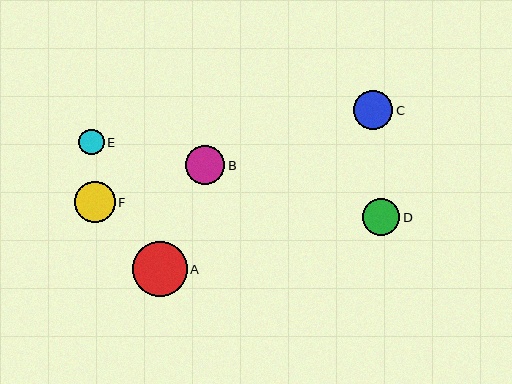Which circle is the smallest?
Circle E is the smallest with a size of approximately 25 pixels.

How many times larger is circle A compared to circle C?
Circle A is approximately 1.4 times the size of circle C.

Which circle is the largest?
Circle A is the largest with a size of approximately 55 pixels.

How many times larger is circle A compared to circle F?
Circle A is approximately 1.4 times the size of circle F.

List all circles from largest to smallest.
From largest to smallest: A, F, B, C, D, E.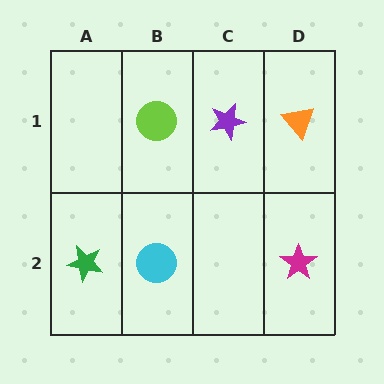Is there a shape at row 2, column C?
No, that cell is empty.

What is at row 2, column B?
A cyan circle.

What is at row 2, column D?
A magenta star.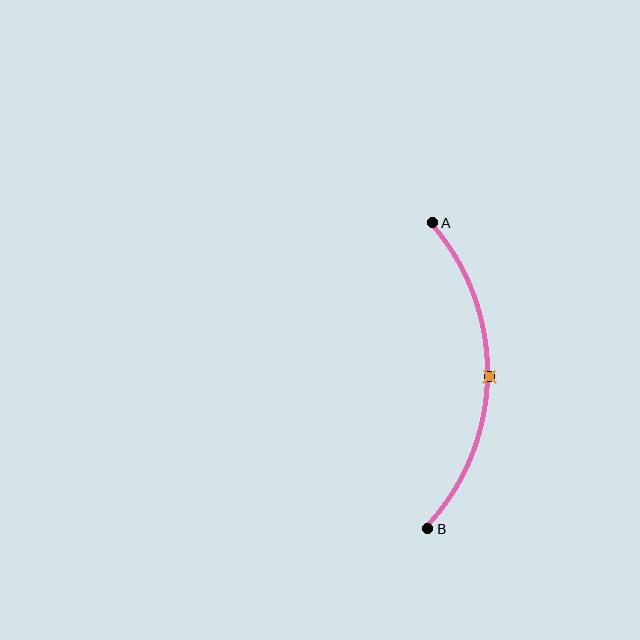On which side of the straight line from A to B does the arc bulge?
The arc bulges to the right of the straight line connecting A and B.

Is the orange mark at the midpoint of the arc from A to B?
Yes. The orange mark lies on the arc at equal arc-length from both A and B — it is the arc midpoint.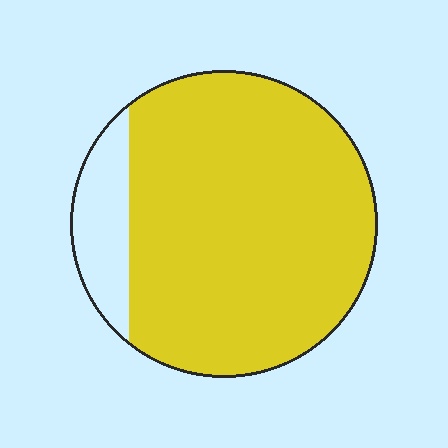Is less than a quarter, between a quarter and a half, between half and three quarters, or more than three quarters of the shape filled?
More than three quarters.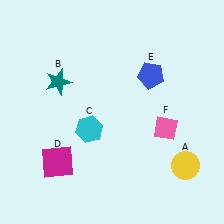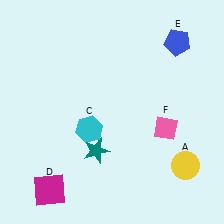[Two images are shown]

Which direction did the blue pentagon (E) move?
The blue pentagon (E) moved up.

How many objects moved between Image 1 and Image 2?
3 objects moved between the two images.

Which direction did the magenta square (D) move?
The magenta square (D) moved down.